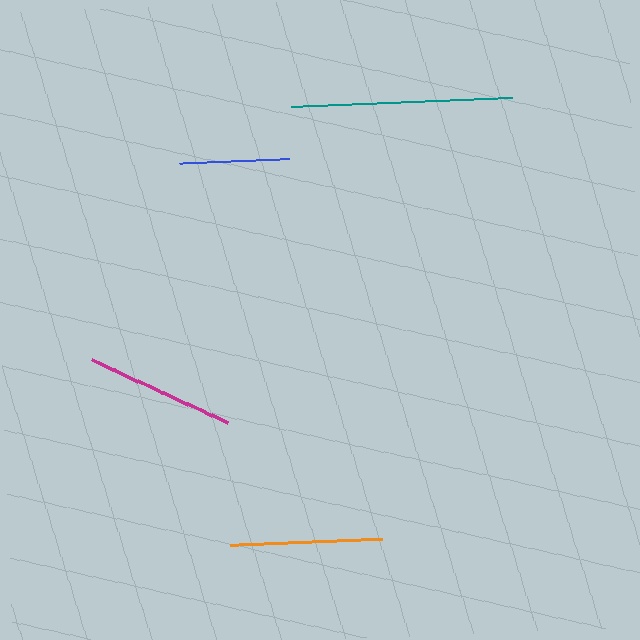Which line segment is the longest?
The teal line is the longest at approximately 221 pixels.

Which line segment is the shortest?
The blue line is the shortest at approximately 109 pixels.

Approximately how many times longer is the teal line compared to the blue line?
The teal line is approximately 2.0 times the length of the blue line.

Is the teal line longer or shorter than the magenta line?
The teal line is longer than the magenta line.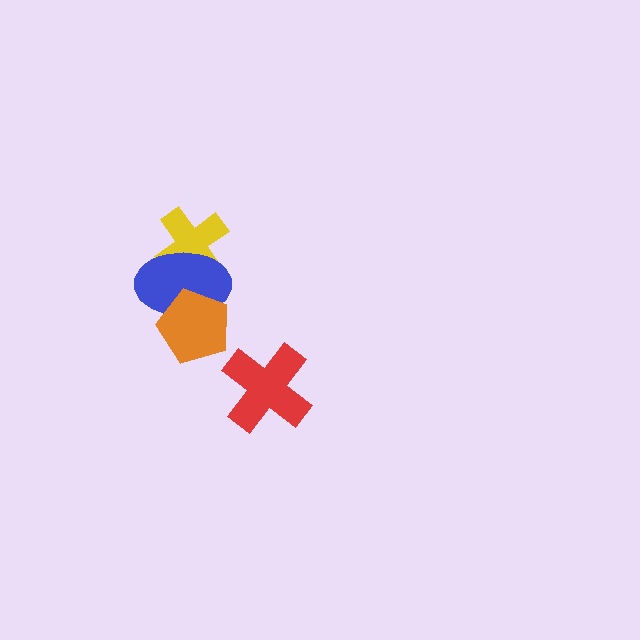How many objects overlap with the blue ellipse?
2 objects overlap with the blue ellipse.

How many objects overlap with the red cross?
0 objects overlap with the red cross.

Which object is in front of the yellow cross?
The blue ellipse is in front of the yellow cross.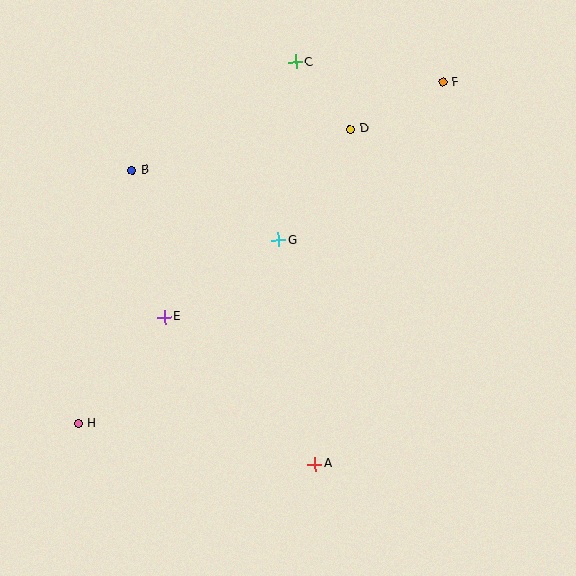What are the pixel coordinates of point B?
Point B is at (132, 170).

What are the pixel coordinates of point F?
Point F is at (443, 82).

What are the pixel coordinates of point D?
Point D is at (350, 129).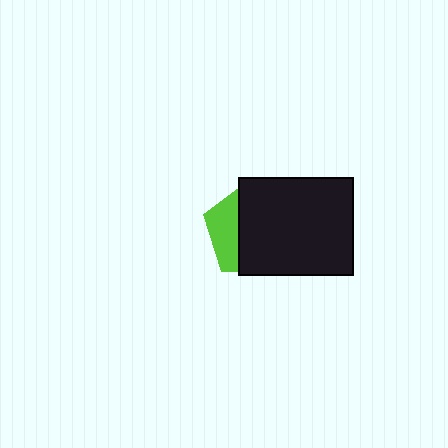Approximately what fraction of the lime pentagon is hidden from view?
Roughly 70% of the lime pentagon is hidden behind the black rectangle.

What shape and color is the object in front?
The object in front is a black rectangle.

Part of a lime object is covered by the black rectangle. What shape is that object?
It is a pentagon.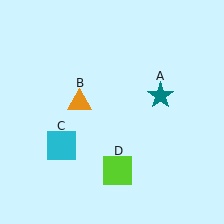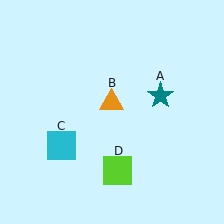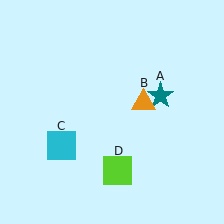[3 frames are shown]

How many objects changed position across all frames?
1 object changed position: orange triangle (object B).